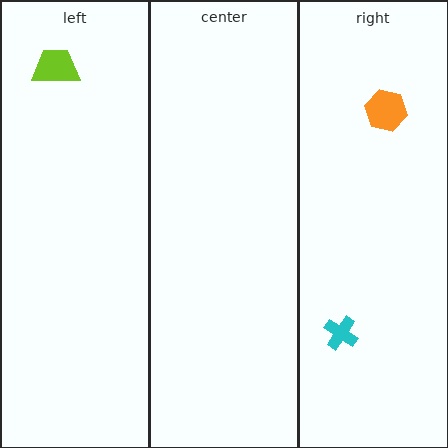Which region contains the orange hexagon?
The right region.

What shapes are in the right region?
The orange hexagon, the cyan cross.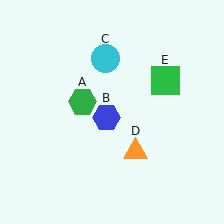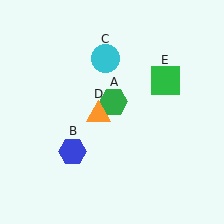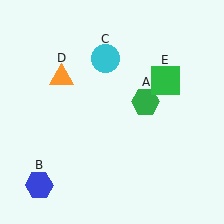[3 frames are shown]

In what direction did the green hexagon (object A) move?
The green hexagon (object A) moved right.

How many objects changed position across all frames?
3 objects changed position: green hexagon (object A), blue hexagon (object B), orange triangle (object D).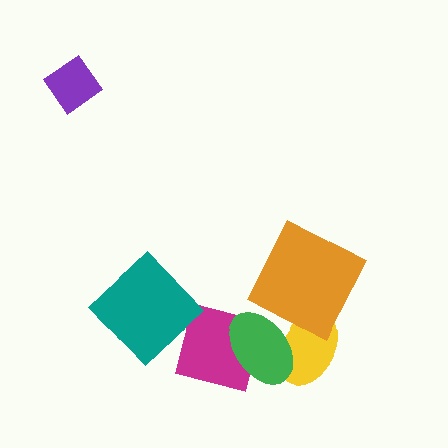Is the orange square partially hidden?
No, no other shape covers it.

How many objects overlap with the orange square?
1 object overlaps with the orange square.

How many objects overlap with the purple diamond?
0 objects overlap with the purple diamond.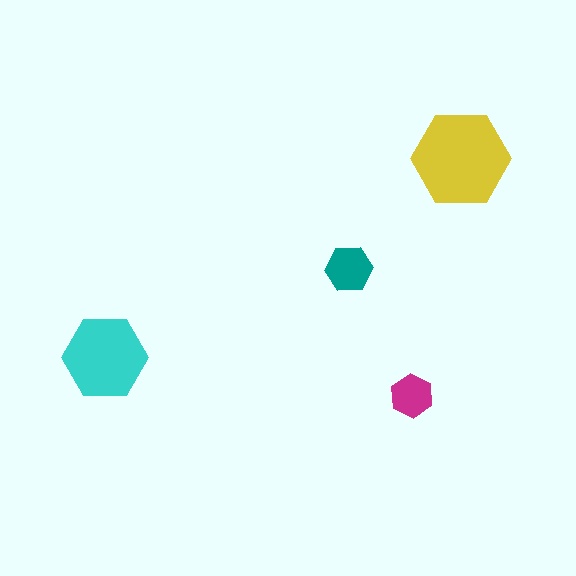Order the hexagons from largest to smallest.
the yellow one, the cyan one, the teal one, the magenta one.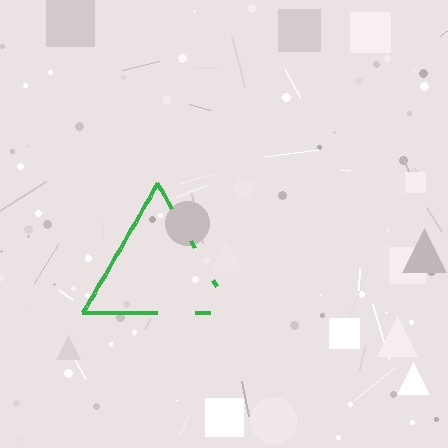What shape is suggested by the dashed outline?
The dashed outline suggests a triangle.